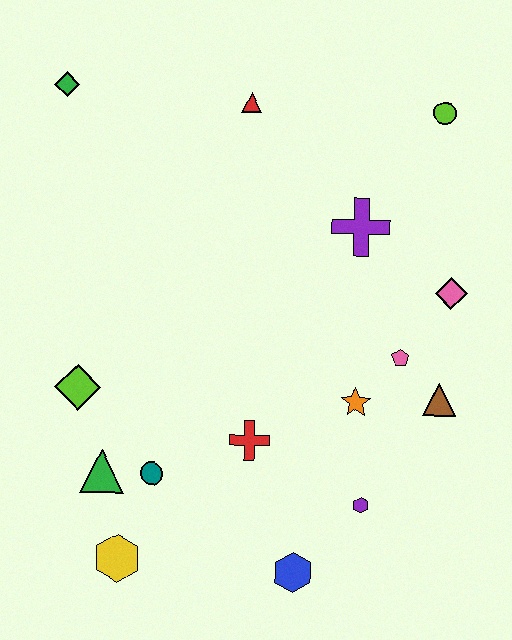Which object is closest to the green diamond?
The red triangle is closest to the green diamond.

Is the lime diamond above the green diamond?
No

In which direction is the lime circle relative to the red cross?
The lime circle is above the red cross.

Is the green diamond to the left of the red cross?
Yes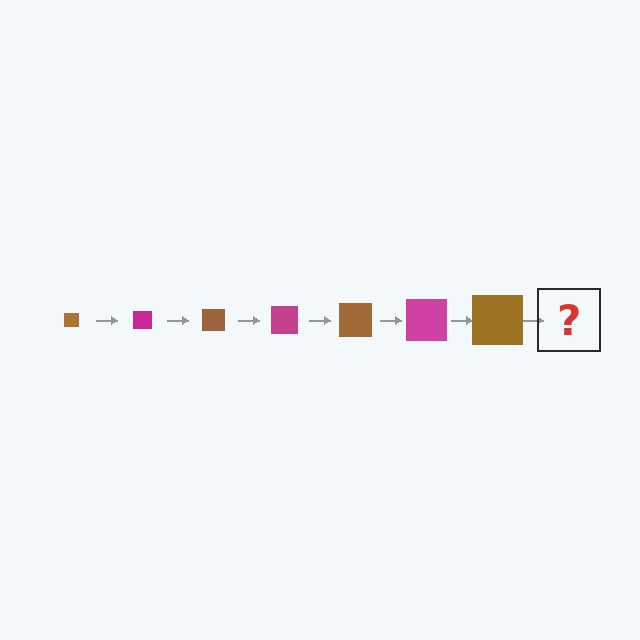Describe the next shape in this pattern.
It should be a magenta square, larger than the previous one.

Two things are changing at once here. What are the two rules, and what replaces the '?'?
The two rules are that the square grows larger each step and the color cycles through brown and magenta. The '?' should be a magenta square, larger than the previous one.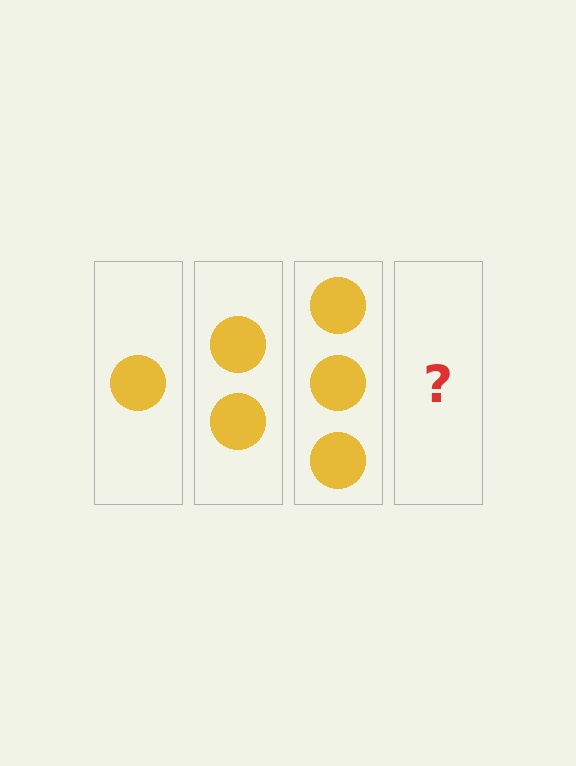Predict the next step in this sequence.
The next step is 4 circles.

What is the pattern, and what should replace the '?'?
The pattern is that each step adds one more circle. The '?' should be 4 circles.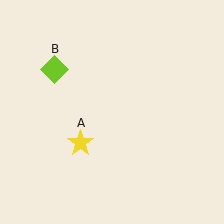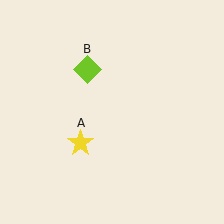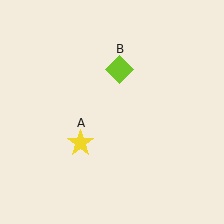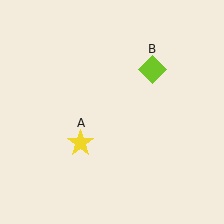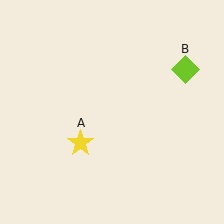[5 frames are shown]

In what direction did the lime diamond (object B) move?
The lime diamond (object B) moved right.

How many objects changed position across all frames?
1 object changed position: lime diamond (object B).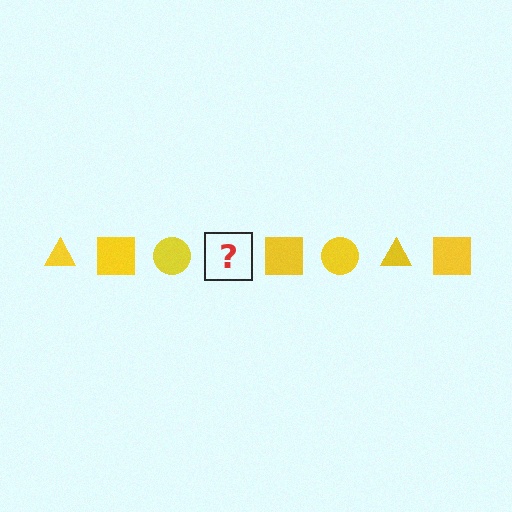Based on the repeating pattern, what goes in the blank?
The blank should be a yellow triangle.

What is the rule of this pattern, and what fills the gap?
The rule is that the pattern cycles through triangle, square, circle shapes in yellow. The gap should be filled with a yellow triangle.